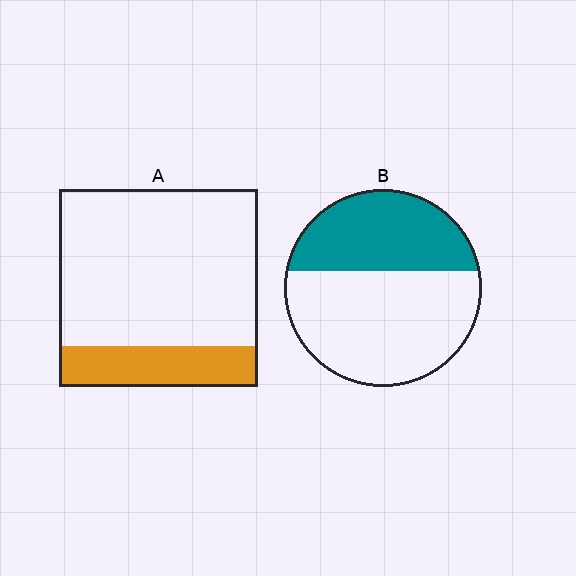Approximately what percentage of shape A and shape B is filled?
A is approximately 20% and B is approximately 40%.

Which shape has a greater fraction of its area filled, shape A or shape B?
Shape B.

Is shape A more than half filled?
No.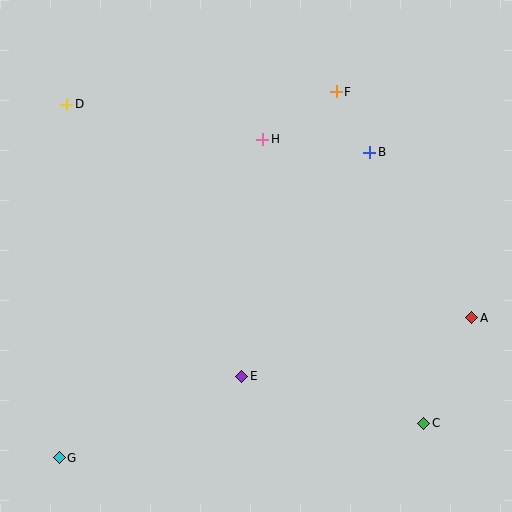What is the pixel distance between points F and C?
The distance between F and C is 343 pixels.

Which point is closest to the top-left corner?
Point D is closest to the top-left corner.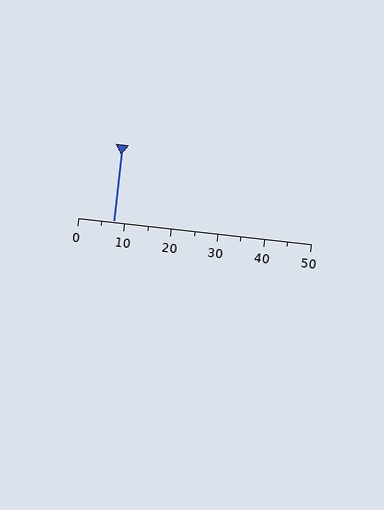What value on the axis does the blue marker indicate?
The marker indicates approximately 7.5.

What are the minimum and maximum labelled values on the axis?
The axis runs from 0 to 50.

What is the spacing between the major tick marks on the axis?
The major ticks are spaced 10 apart.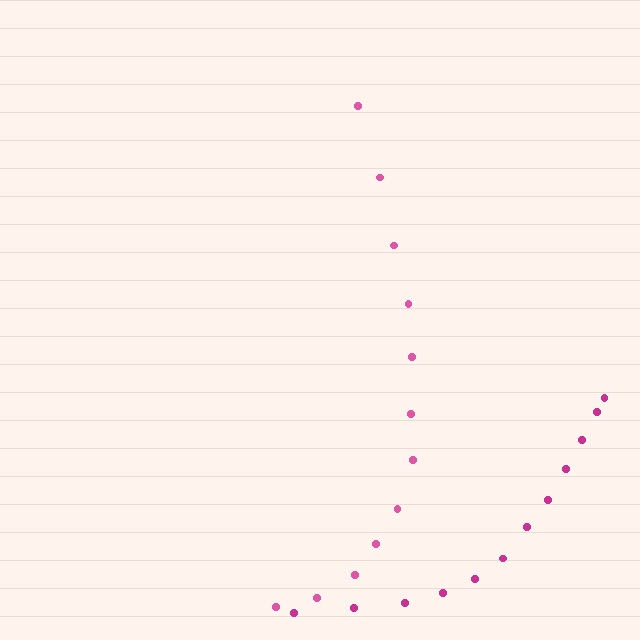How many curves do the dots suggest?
There are 2 distinct paths.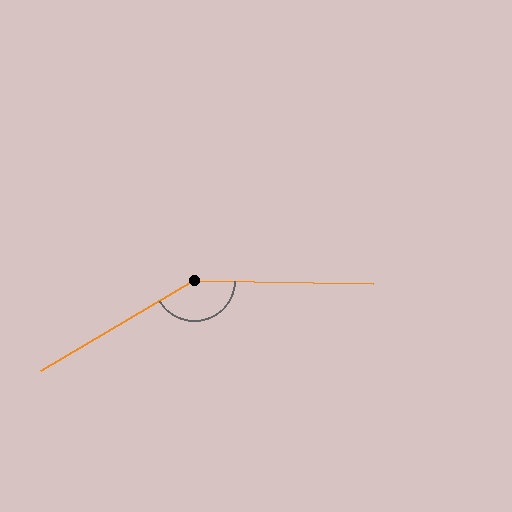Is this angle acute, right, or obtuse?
It is obtuse.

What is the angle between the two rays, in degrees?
Approximately 149 degrees.